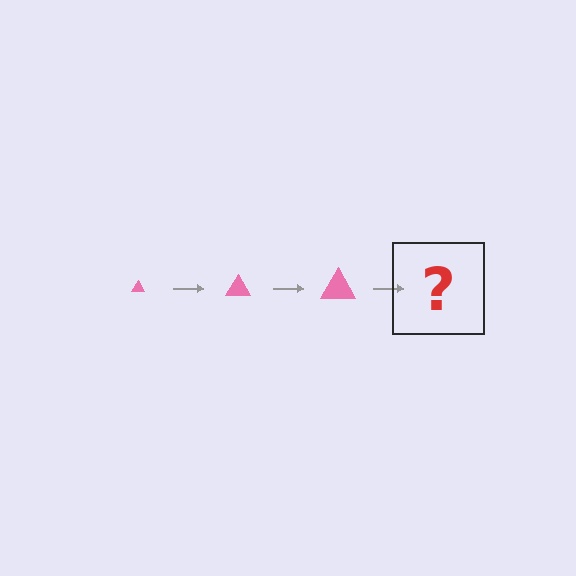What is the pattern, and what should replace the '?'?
The pattern is that the triangle gets progressively larger each step. The '?' should be a pink triangle, larger than the previous one.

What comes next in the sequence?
The next element should be a pink triangle, larger than the previous one.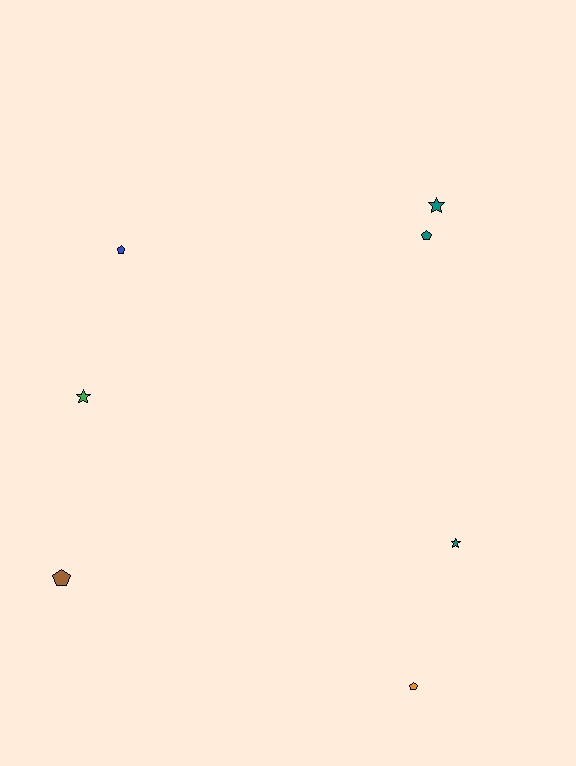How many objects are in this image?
There are 7 objects.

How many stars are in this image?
There are 3 stars.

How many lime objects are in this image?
There are no lime objects.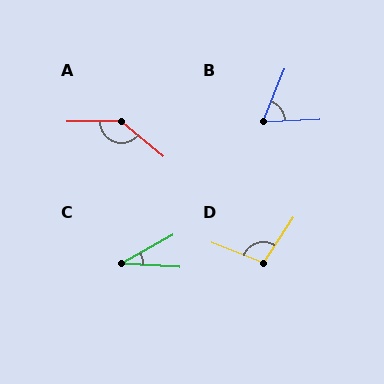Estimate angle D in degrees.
Approximately 101 degrees.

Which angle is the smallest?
C, at approximately 32 degrees.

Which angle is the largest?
A, at approximately 140 degrees.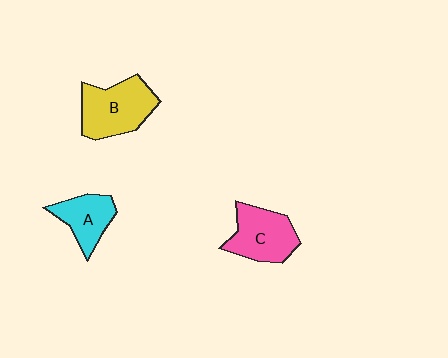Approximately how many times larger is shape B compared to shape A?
Approximately 1.5 times.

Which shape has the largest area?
Shape B (yellow).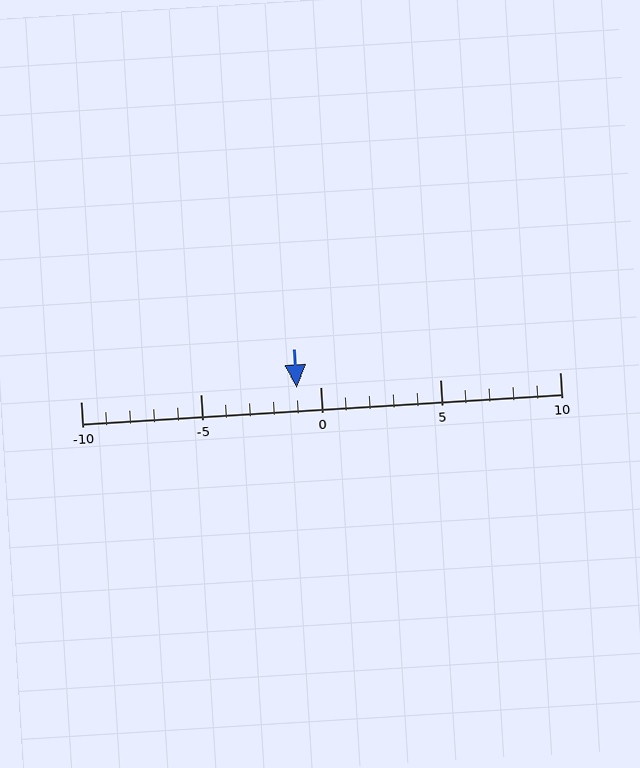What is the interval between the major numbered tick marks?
The major tick marks are spaced 5 units apart.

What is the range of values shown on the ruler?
The ruler shows values from -10 to 10.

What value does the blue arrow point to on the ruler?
The blue arrow points to approximately -1.